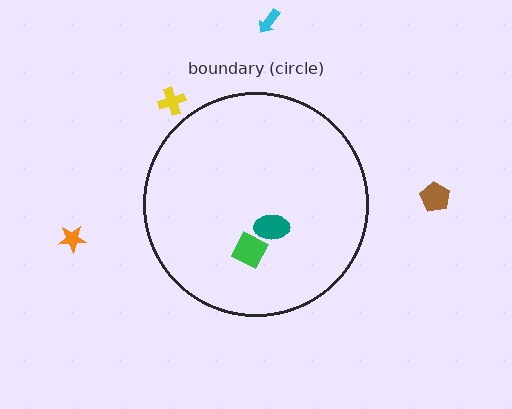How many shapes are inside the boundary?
2 inside, 4 outside.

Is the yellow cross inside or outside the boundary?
Outside.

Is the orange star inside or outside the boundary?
Outside.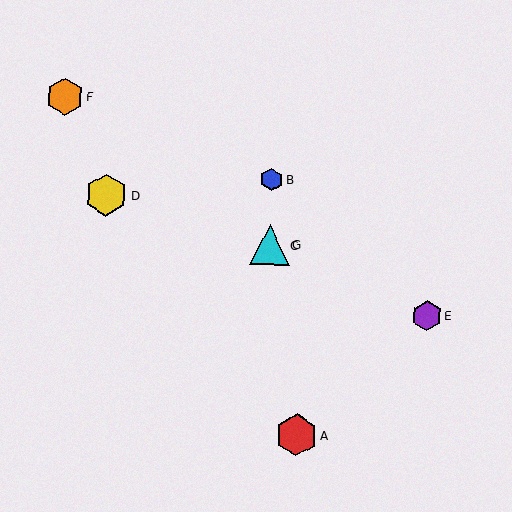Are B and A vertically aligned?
No, B is at x≈272 and A is at x≈296.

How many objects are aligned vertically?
3 objects (B, C, G) are aligned vertically.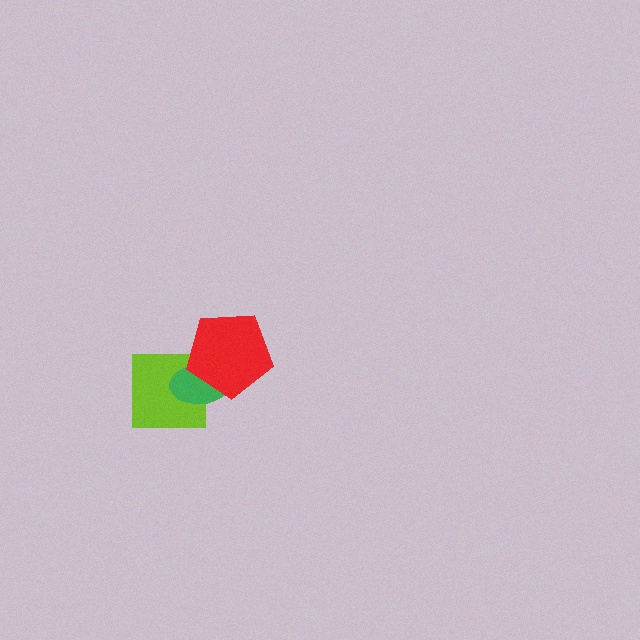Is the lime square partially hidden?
Yes, it is partially covered by another shape.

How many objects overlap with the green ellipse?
2 objects overlap with the green ellipse.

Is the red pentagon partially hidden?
No, no other shape covers it.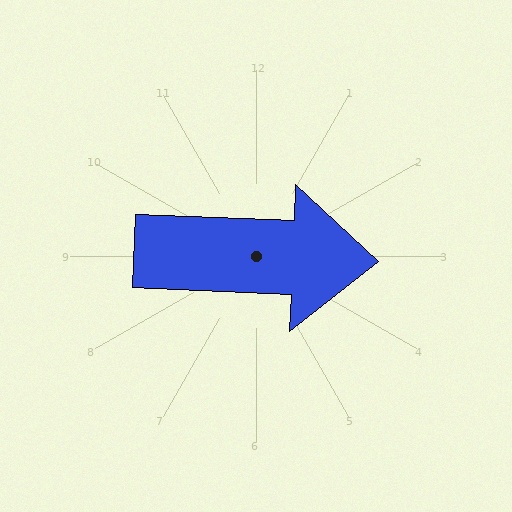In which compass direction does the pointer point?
East.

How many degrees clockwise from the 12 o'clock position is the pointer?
Approximately 92 degrees.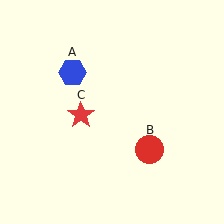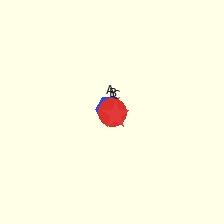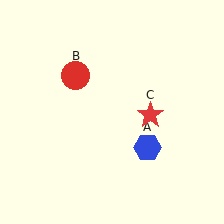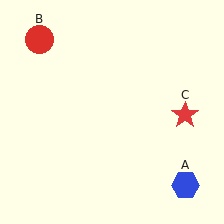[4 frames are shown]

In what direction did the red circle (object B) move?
The red circle (object B) moved up and to the left.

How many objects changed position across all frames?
3 objects changed position: blue hexagon (object A), red circle (object B), red star (object C).